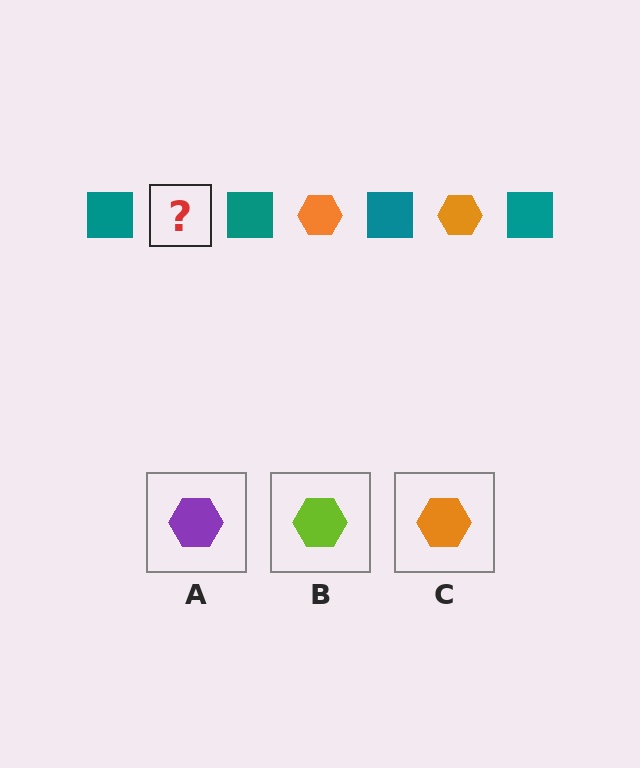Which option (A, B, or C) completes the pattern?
C.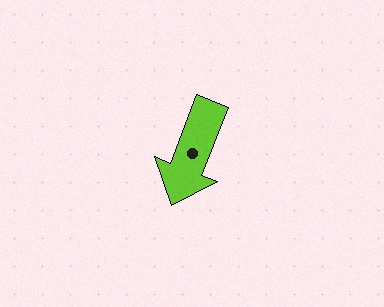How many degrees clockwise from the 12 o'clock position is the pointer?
Approximately 202 degrees.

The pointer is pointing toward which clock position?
Roughly 7 o'clock.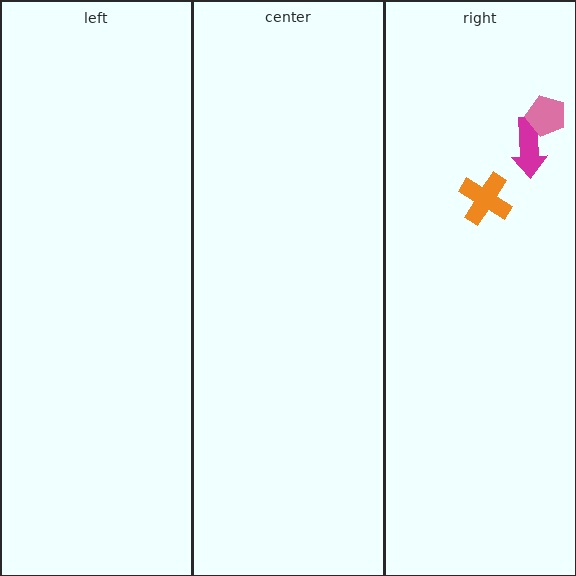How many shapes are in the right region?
3.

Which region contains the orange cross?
The right region.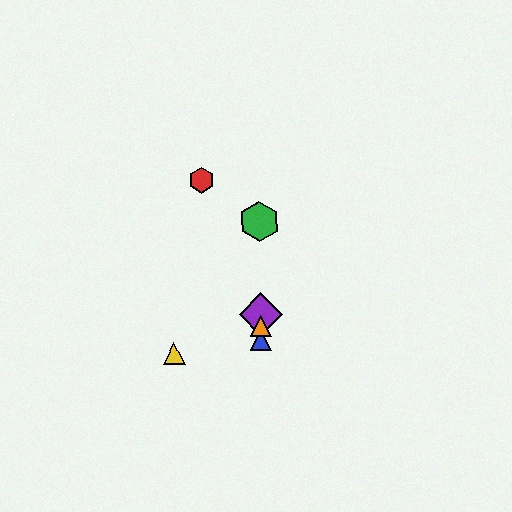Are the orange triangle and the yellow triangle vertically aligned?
No, the orange triangle is at x≈261 and the yellow triangle is at x≈174.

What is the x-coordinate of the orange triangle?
The orange triangle is at x≈261.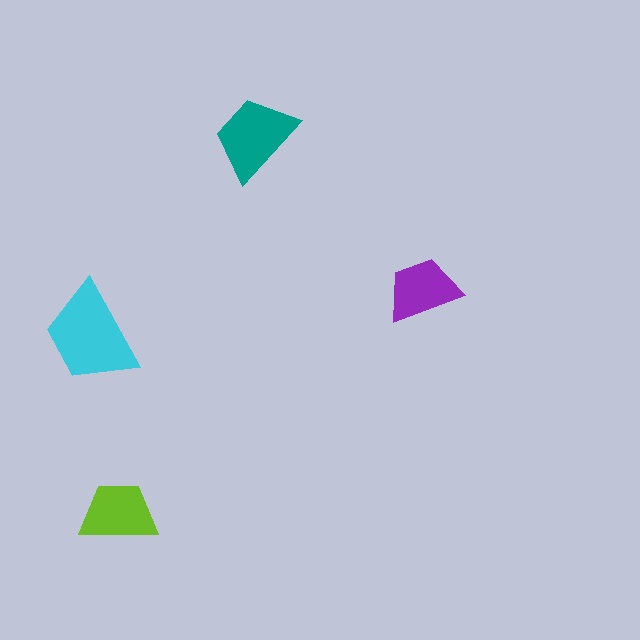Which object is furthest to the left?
The cyan trapezoid is leftmost.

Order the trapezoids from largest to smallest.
the cyan one, the teal one, the lime one, the purple one.